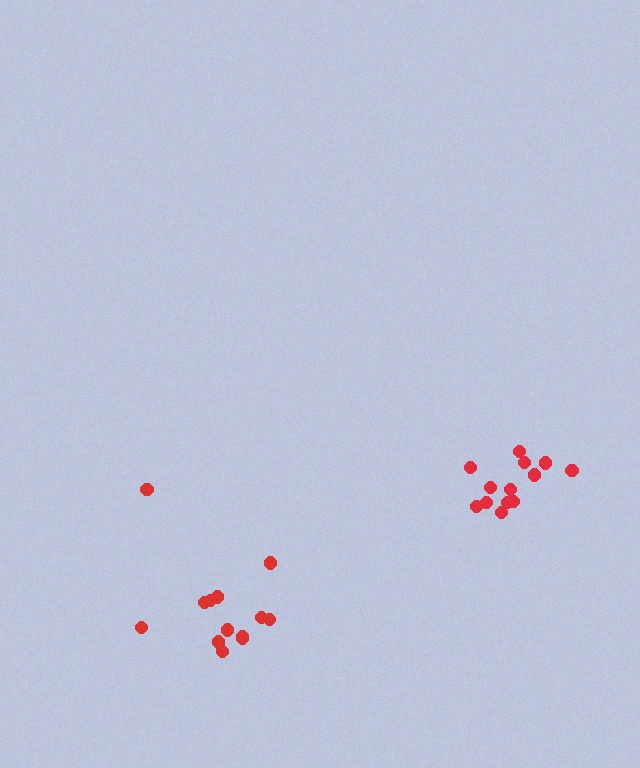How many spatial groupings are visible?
There are 2 spatial groupings.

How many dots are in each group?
Group 1: 13 dots, Group 2: 13 dots (26 total).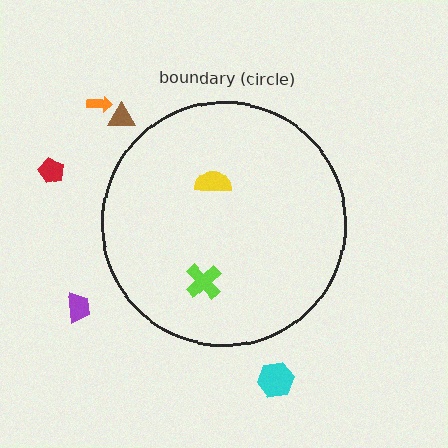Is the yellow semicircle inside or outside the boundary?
Inside.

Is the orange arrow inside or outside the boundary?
Outside.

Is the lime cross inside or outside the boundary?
Inside.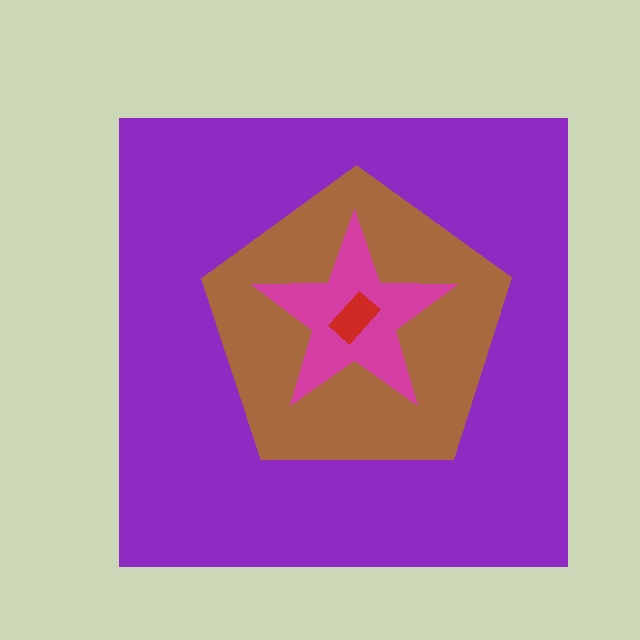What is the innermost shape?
The red rectangle.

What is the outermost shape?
The purple square.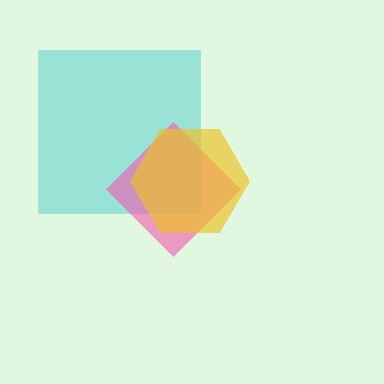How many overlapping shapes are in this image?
There are 3 overlapping shapes in the image.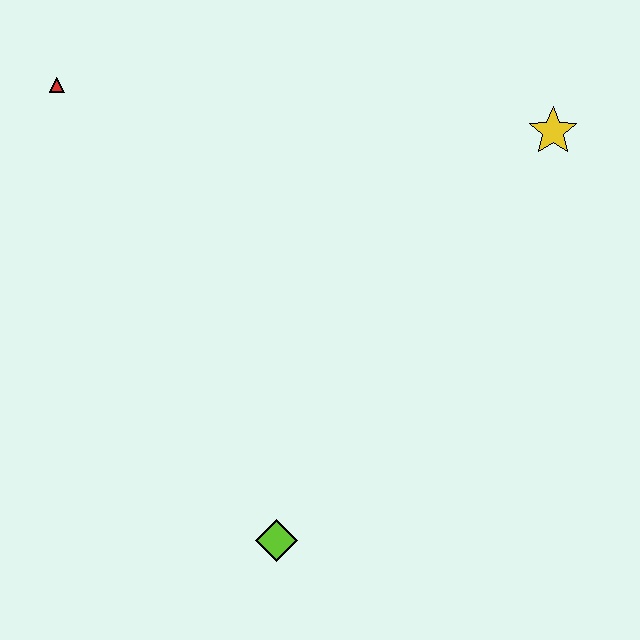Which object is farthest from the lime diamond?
The red triangle is farthest from the lime diamond.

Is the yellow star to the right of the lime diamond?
Yes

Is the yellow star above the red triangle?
No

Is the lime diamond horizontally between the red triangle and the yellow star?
Yes